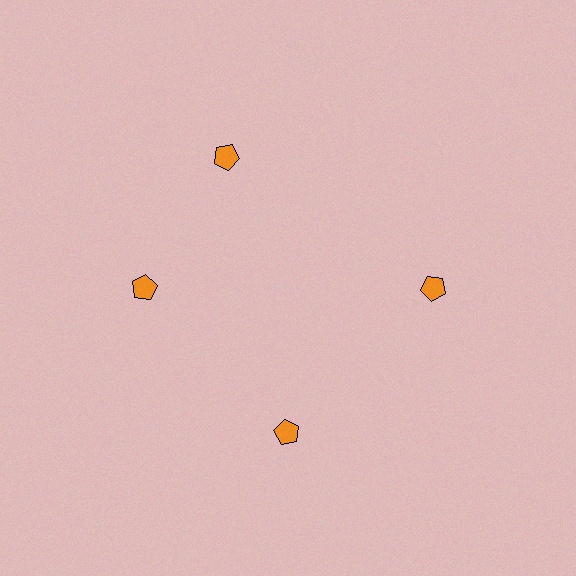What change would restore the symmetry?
The symmetry would be restored by rotating it back into even spacing with its neighbors so that all 4 pentagons sit at equal angles and equal distance from the center.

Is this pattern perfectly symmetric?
No. The 4 orange pentagons are arranged in a ring, but one element near the 12 o'clock position is rotated out of alignment along the ring, breaking the 4-fold rotational symmetry.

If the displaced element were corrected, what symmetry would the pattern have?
It would have 4-fold rotational symmetry — the pattern would map onto itself every 90 degrees.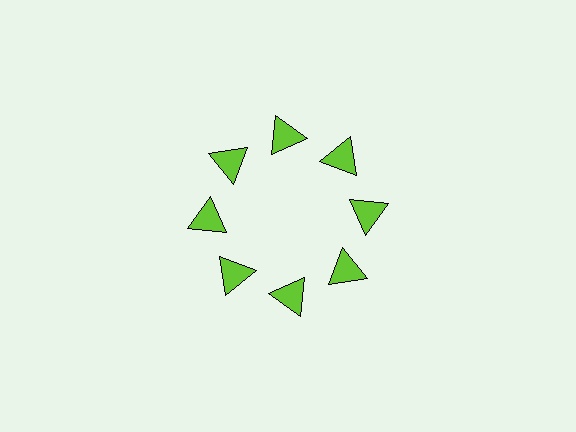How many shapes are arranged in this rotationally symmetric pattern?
There are 8 shapes, arranged in 8 groups of 1.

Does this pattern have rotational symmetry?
Yes, this pattern has 8-fold rotational symmetry. It looks the same after rotating 45 degrees around the center.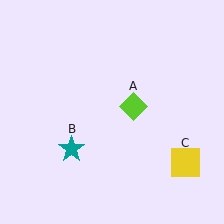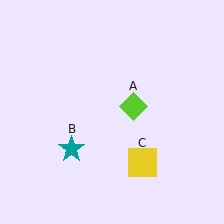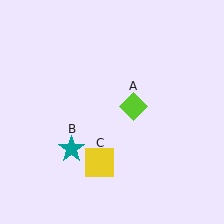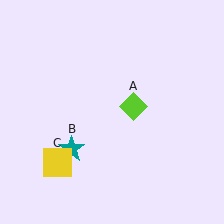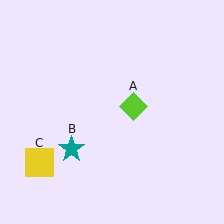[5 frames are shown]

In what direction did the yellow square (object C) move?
The yellow square (object C) moved left.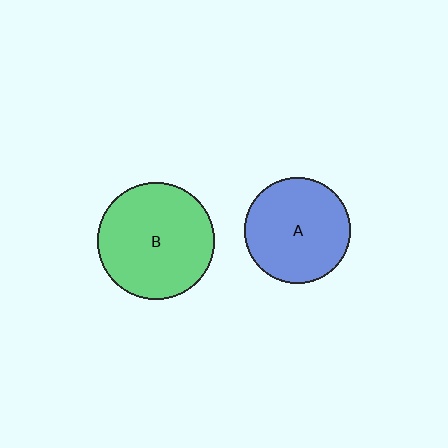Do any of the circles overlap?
No, none of the circles overlap.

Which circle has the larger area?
Circle B (green).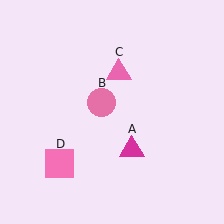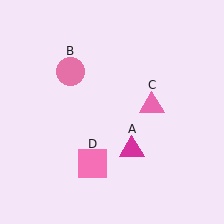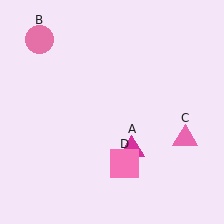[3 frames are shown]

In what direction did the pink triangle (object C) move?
The pink triangle (object C) moved down and to the right.